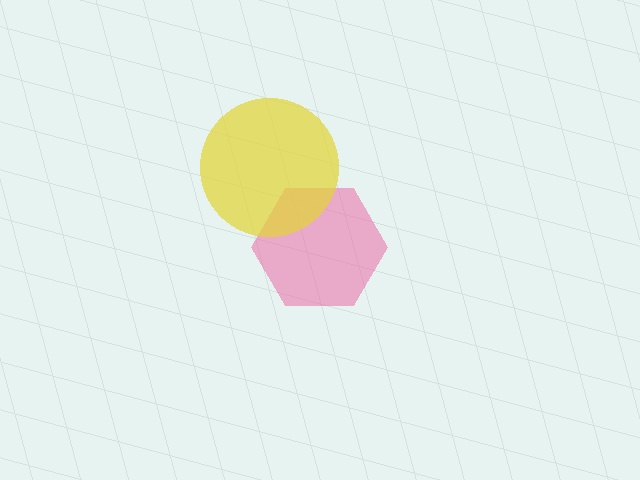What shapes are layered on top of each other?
The layered shapes are: a pink hexagon, a yellow circle.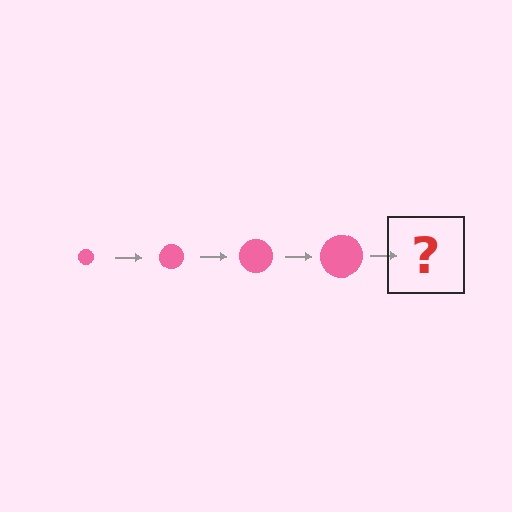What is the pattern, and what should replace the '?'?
The pattern is that the circle gets progressively larger each step. The '?' should be a pink circle, larger than the previous one.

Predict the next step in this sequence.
The next step is a pink circle, larger than the previous one.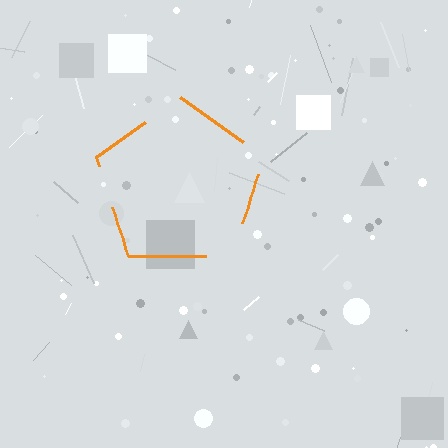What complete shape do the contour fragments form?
The contour fragments form a pentagon.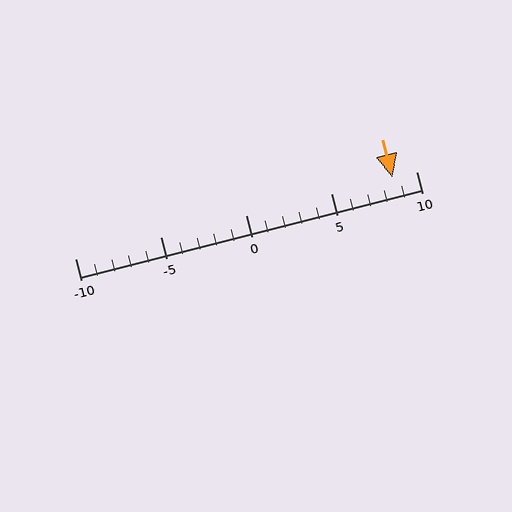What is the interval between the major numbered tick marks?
The major tick marks are spaced 5 units apart.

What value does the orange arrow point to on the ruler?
The orange arrow points to approximately 9.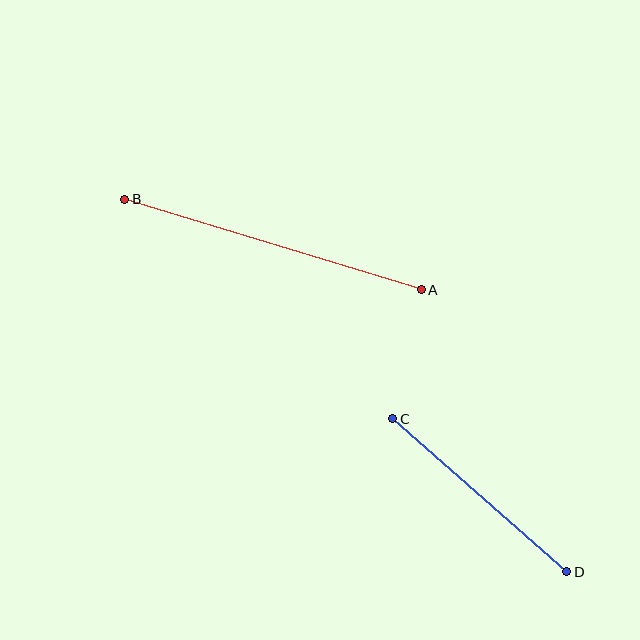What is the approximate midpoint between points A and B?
The midpoint is at approximately (273, 244) pixels.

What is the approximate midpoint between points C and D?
The midpoint is at approximately (480, 495) pixels.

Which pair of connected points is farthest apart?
Points A and B are farthest apart.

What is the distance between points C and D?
The distance is approximately 232 pixels.